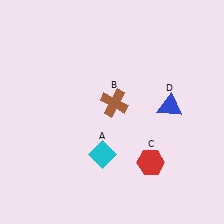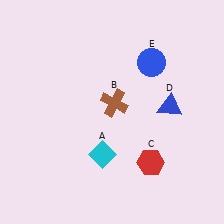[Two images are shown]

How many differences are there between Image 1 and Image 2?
There is 1 difference between the two images.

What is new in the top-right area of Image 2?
A blue circle (E) was added in the top-right area of Image 2.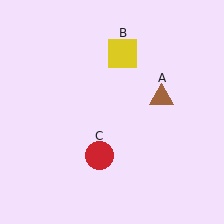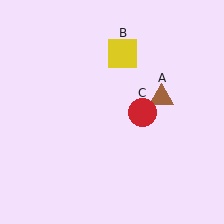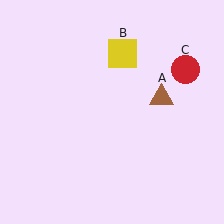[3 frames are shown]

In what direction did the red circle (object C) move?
The red circle (object C) moved up and to the right.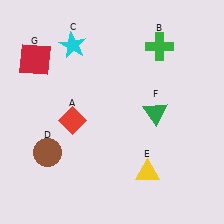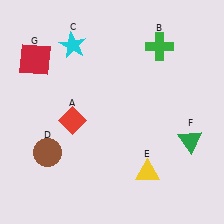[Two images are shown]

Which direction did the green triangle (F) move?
The green triangle (F) moved right.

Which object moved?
The green triangle (F) moved right.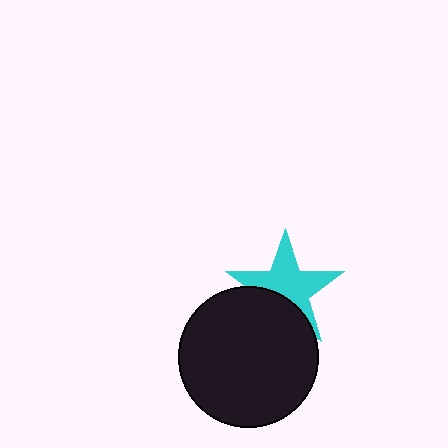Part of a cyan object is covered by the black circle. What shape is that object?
It is a star.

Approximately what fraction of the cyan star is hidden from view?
Roughly 35% of the cyan star is hidden behind the black circle.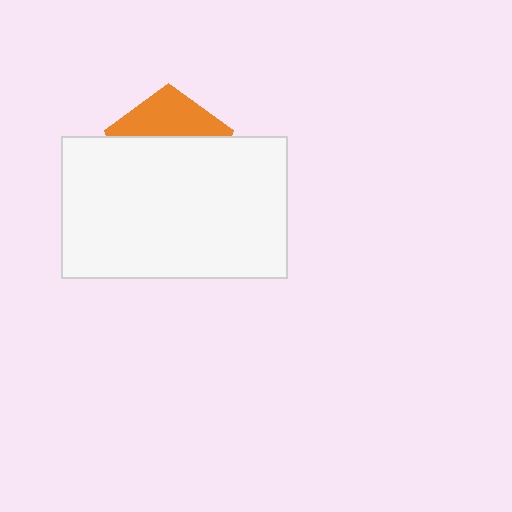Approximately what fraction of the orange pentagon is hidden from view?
Roughly 67% of the orange pentagon is hidden behind the white rectangle.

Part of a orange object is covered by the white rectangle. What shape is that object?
It is a pentagon.